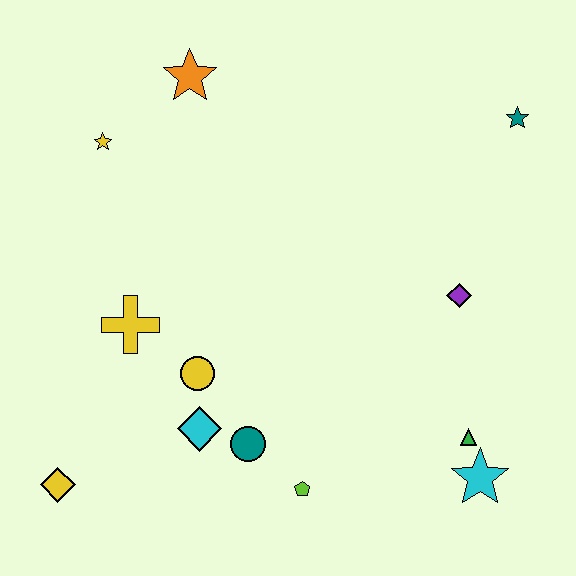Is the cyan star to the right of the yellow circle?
Yes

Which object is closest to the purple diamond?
The green triangle is closest to the purple diamond.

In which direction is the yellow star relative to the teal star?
The yellow star is to the left of the teal star.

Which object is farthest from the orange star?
The cyan star is farthest from the orange star.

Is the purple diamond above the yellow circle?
Yes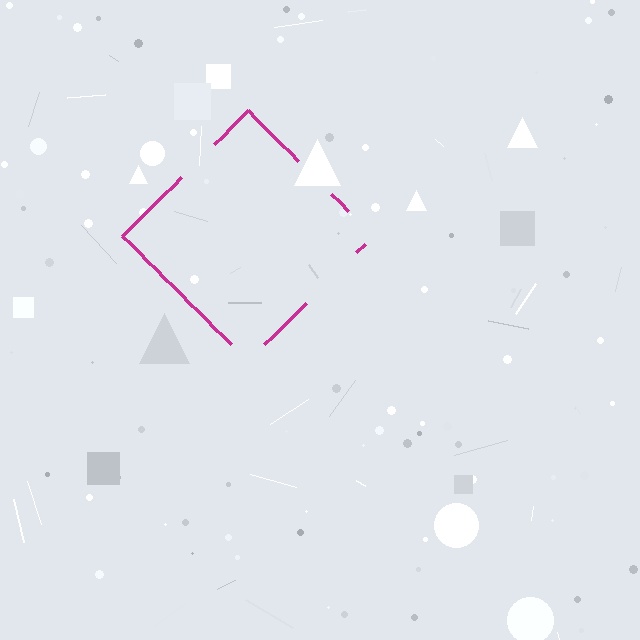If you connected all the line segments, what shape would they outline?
They would outline a diamond.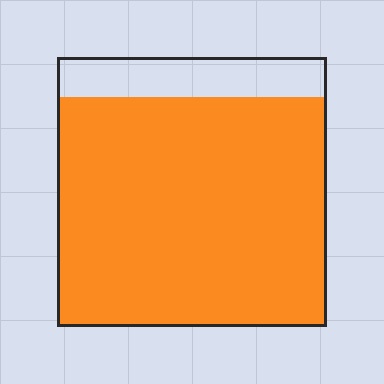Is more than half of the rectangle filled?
Yes.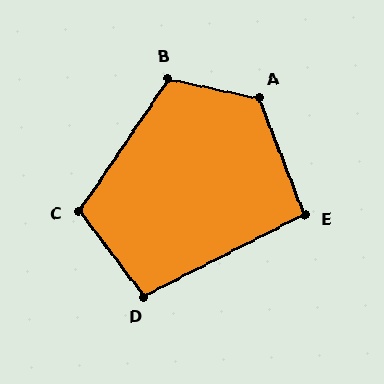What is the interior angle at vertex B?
Approximately 112 degrees (obtuse).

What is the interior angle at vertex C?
Approximately 108 degrees (obtuse).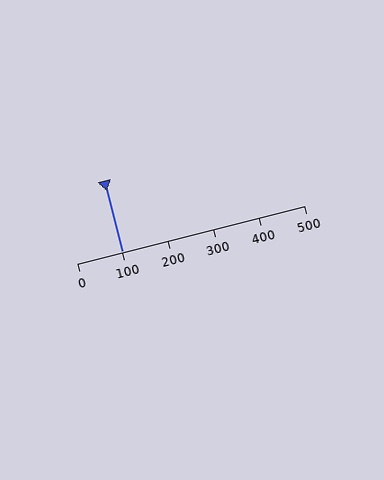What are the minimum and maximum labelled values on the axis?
The axis runs from 0 to 500.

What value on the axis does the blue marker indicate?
The marker indicates approximately 100.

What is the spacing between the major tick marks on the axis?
The major ticks are spaced 100 apart.